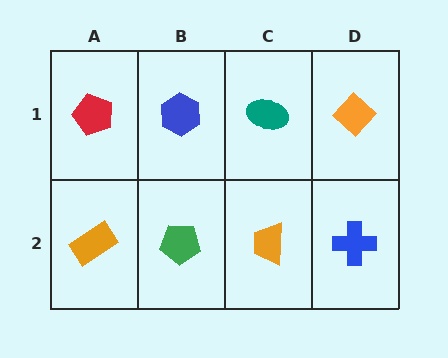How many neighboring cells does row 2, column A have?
2.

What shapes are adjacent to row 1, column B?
A green pentagon (row 2, column B), a red pentagon (row 1, column A), a teal ellipse (row 1, column C).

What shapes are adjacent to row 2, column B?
A blue hexagon (row 1, column B), an orange rectangle (row 2, column A), an orange trapezoid (row 2, column C).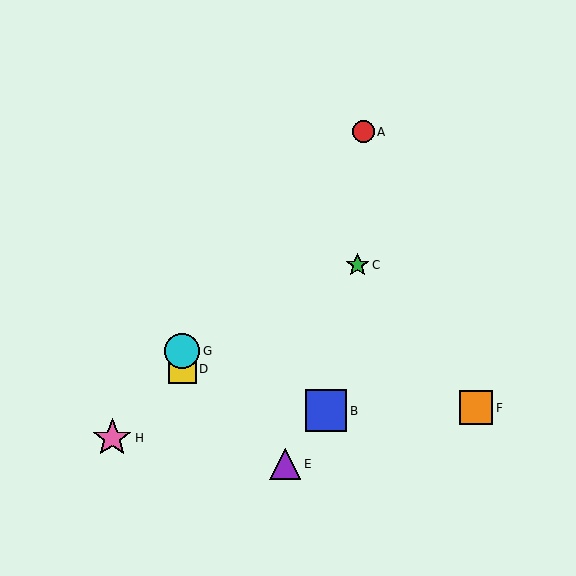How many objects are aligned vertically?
2 objects (D, G) are aligned vertically.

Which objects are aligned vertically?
Objects D, G are aligned vertically.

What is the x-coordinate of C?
Object C is at x≈357.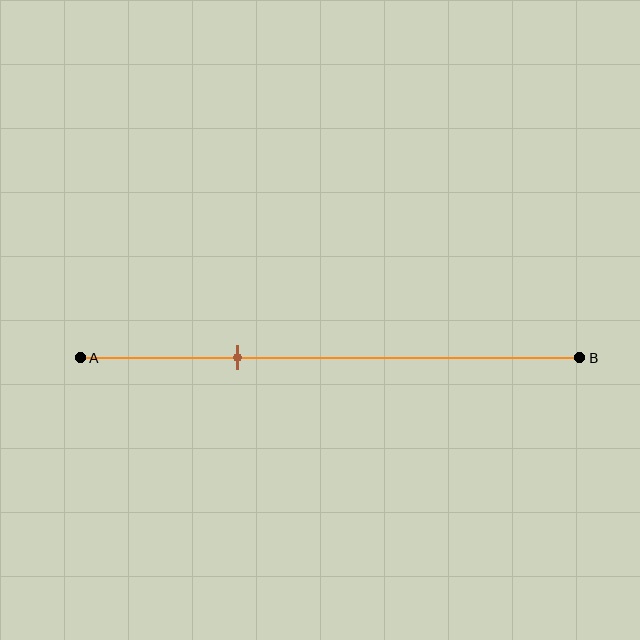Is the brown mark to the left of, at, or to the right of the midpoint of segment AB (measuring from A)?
The brown mark is to the left of the midpoint of segment AB.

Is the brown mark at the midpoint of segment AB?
No, the mark is at about 30% from A, not at the 50% midpoint.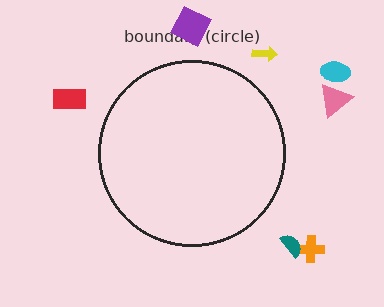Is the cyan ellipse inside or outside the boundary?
Outside.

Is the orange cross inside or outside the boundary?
Outside.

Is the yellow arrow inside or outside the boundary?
Outside.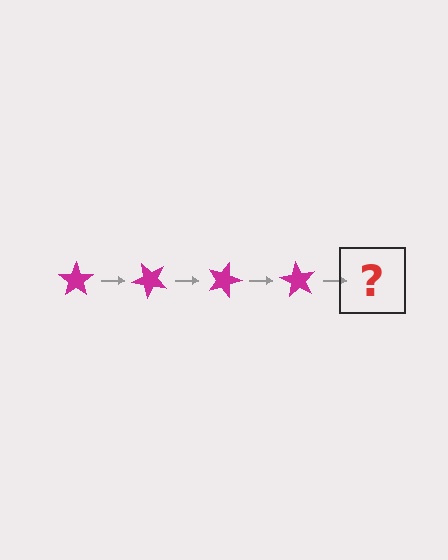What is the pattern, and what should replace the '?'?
The pattern is that the star rotates 45 degrees each step. The '?' should be a magenta star rotated 180 degrees.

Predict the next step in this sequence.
The next step is a magenta star rotated 180 degrees.